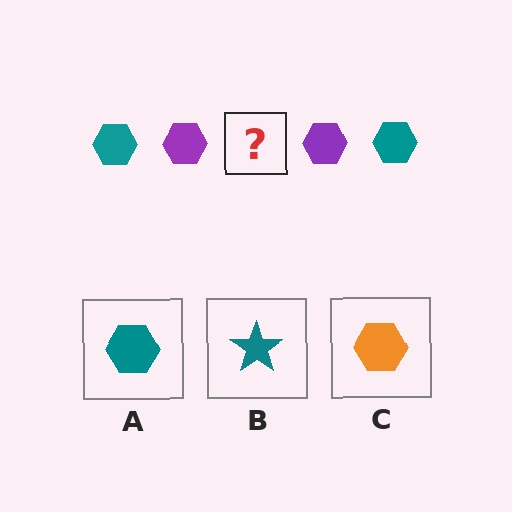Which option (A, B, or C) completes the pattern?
A.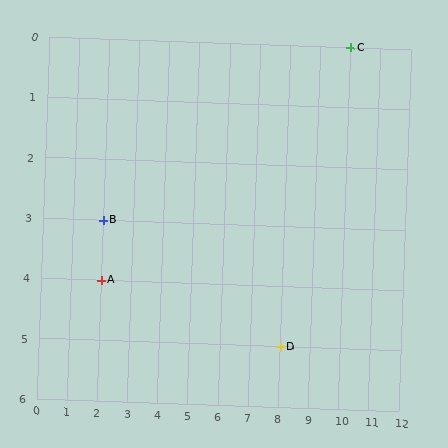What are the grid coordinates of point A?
Point A is at grid coordinates (2, 4).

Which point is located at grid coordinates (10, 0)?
Point C is at (10, 0).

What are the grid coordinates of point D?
Point D is at grid coordinates (8, 5).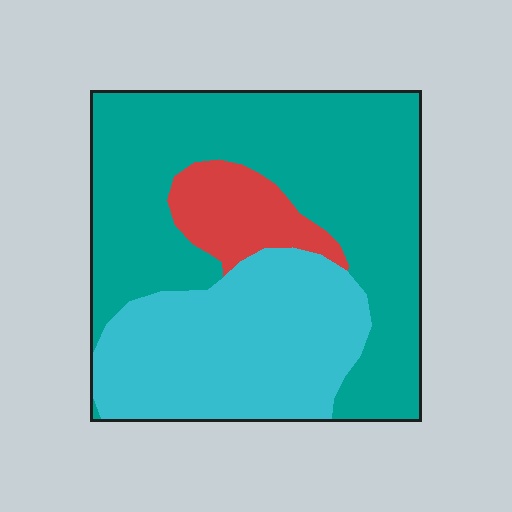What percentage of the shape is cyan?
Cyan takes up about one third (1/3) of the shape.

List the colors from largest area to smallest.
From largest to smallest: teal, cyan, red.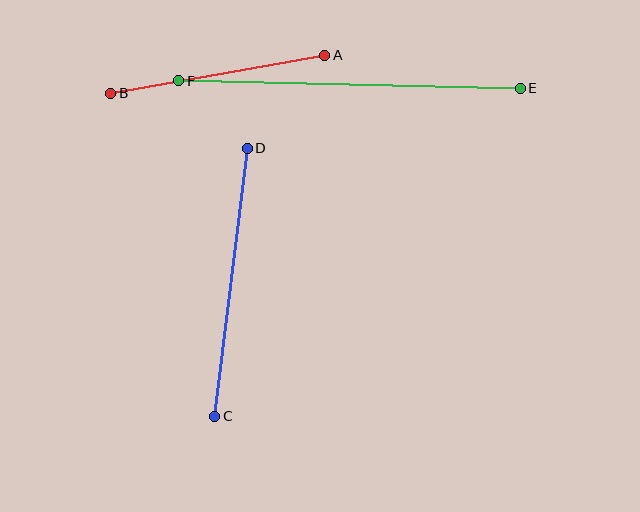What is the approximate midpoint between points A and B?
The midpoint is at approximately (218, 74) pixels.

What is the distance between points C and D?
The distance is approximately 270 pixels.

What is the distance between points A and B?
The distance is approximately 217 pixels.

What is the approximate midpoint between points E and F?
The midpoint is at approximately (349, 84) pixels.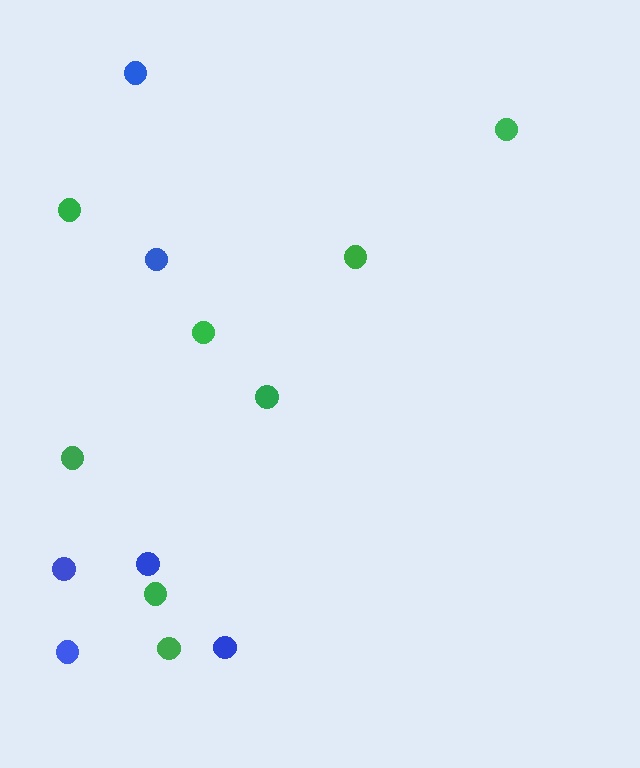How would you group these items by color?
There are 2 groups: one group of green circles (8) and one group of blue circles (6).